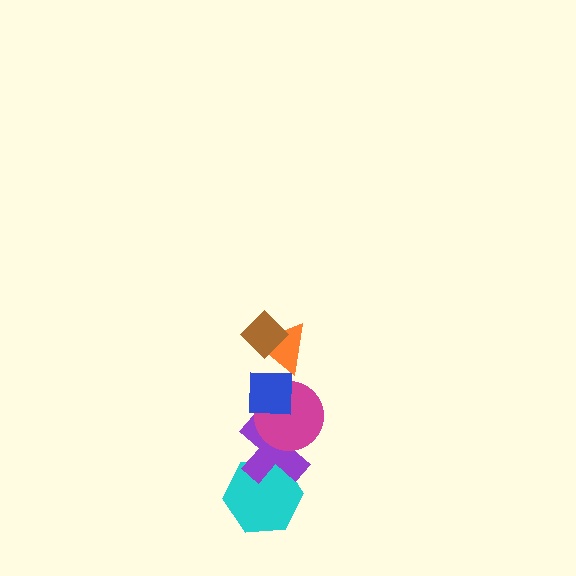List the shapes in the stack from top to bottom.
From top to bottom: the brown diamond, the orange triangle, the blue square, the magenta circle, the purple cross, the cyan hexagon.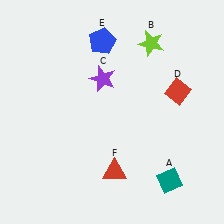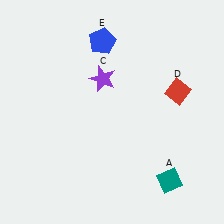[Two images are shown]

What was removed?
The lime star (B), the red triangle (F) were removed in Image 2.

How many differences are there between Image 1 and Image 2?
There are 2 differences between the two images.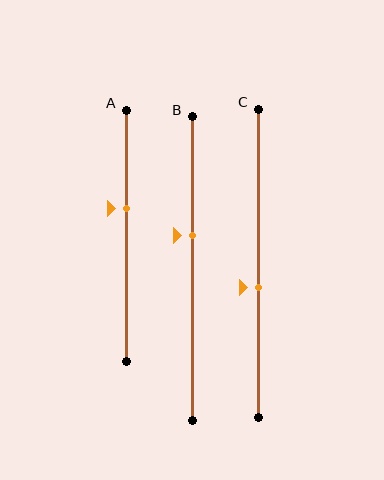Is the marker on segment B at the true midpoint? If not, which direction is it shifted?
No, the marker on segment B is shifted upward by about 11% of the segment length.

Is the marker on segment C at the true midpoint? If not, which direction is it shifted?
No, the marker on segment C is shifted downward by about 8% of the segment length.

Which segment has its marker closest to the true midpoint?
Segment C has its marker closest to the true midpoint.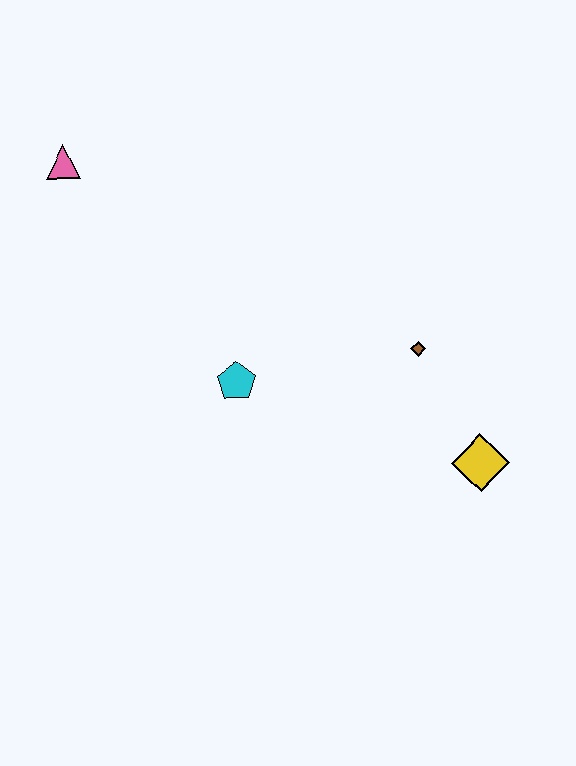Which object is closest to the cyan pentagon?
The brown diamond is closest to the cyan pentagon.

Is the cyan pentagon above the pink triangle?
No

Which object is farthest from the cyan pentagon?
The pink triangle is farthest from the cyan pentagon.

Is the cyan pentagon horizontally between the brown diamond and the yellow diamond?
No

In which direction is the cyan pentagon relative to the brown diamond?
The cyan pentagon is to the left of the brown diamond.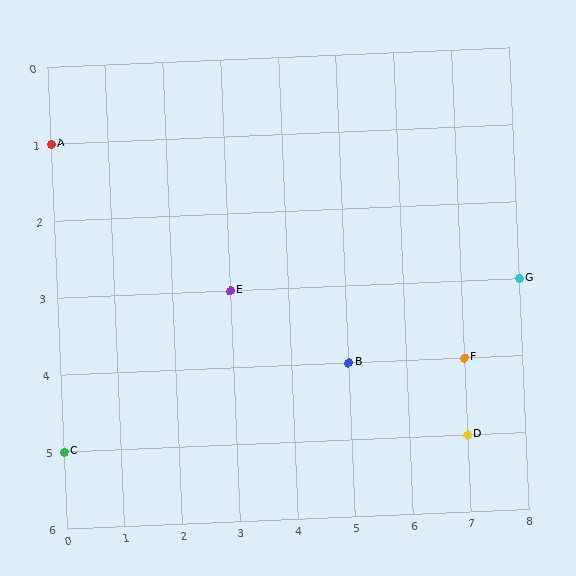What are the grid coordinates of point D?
Point D is at grid coordinates (7, 5).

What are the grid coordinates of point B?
Point B is at grid coordinates (5, 4).